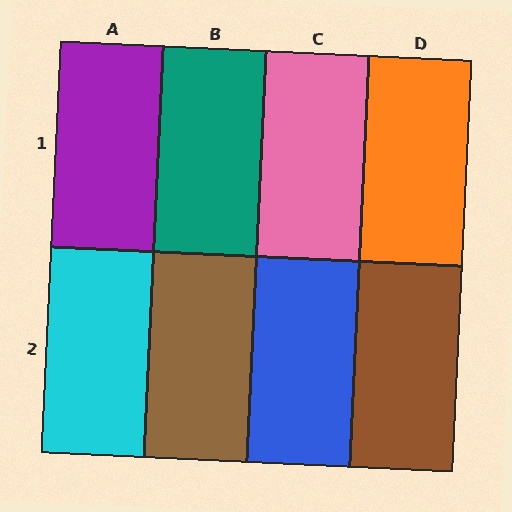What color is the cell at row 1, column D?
Orange.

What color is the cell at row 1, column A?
Purple.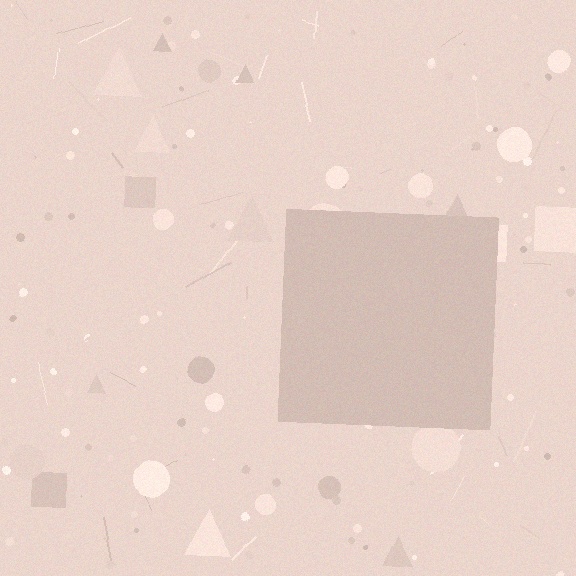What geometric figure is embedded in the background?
A square is embedded in the background.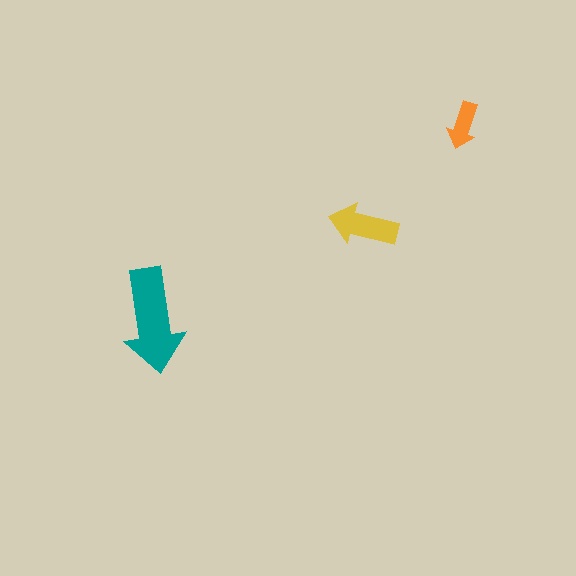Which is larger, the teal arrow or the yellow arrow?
The teal one.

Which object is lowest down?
The teal arrow is bottommost.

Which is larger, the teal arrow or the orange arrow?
The teal one.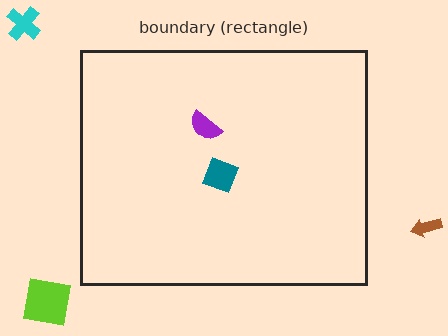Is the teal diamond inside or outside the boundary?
Inside.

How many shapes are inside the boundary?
2 inside, 3 outside.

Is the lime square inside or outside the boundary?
Outside.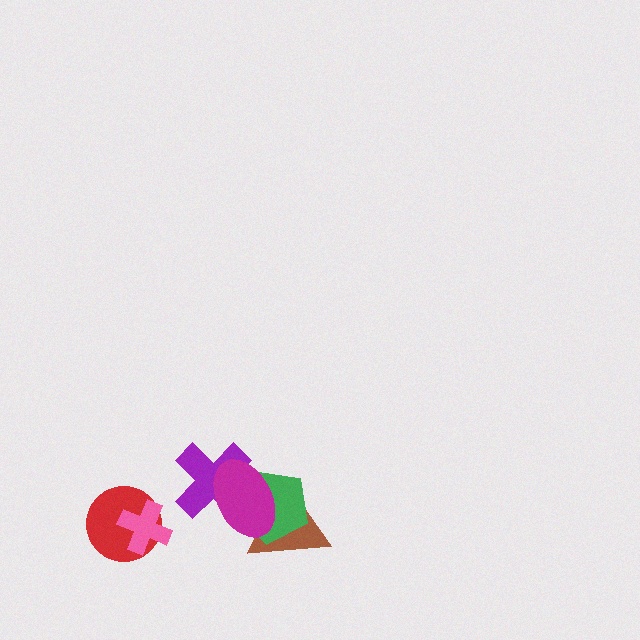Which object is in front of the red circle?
The pink cross is in front of the red circle.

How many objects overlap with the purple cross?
2 objects overlap with the purple cross.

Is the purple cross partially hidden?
Yes, it is partially covered by another shape.